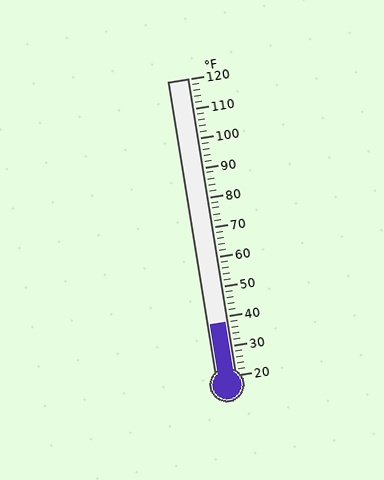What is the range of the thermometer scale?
The thermometer scale ranges from 20°F to 120°F.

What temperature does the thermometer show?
The thermometer shows approximately 38°F.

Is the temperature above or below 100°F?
The temperature is below 100°F.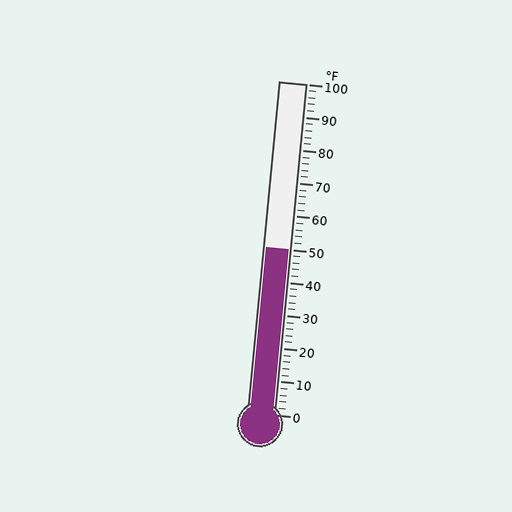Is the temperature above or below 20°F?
The temperature is above 20°F.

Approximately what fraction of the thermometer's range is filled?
The thermometer is filled to approximately 50% of its range.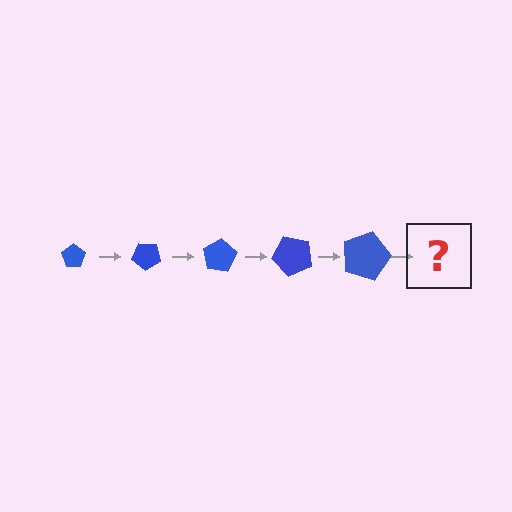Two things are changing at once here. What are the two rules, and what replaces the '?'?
The two rules are that the pentagon grows larger each step and it rotates 40 degrees each step. The '?' should be a pentagon, larger than the previous one and rotated 200 degrees from the start.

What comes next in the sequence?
The next element should be a pentagon, larger than the previous one and rotated 200 degrees from the start.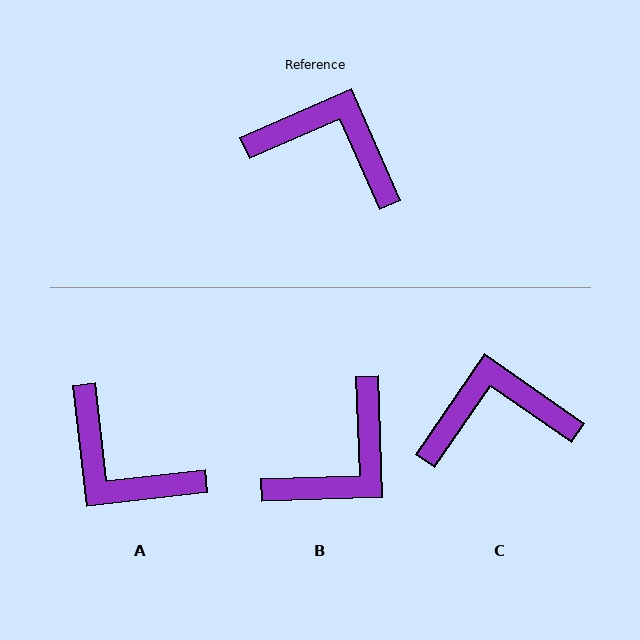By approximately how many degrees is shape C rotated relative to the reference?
Approximately 32 degrees counter-clockwise.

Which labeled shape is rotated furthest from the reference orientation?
A, about 163 degrees away.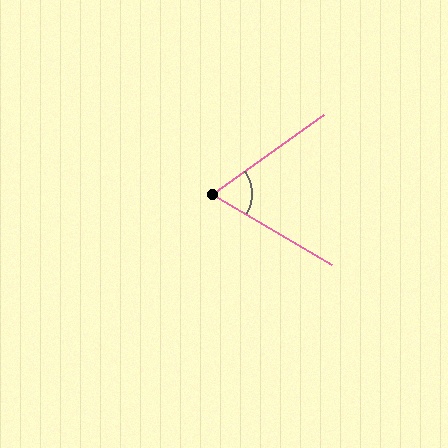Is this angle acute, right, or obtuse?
It is acute.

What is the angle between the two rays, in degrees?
Approximately 66 degrees.